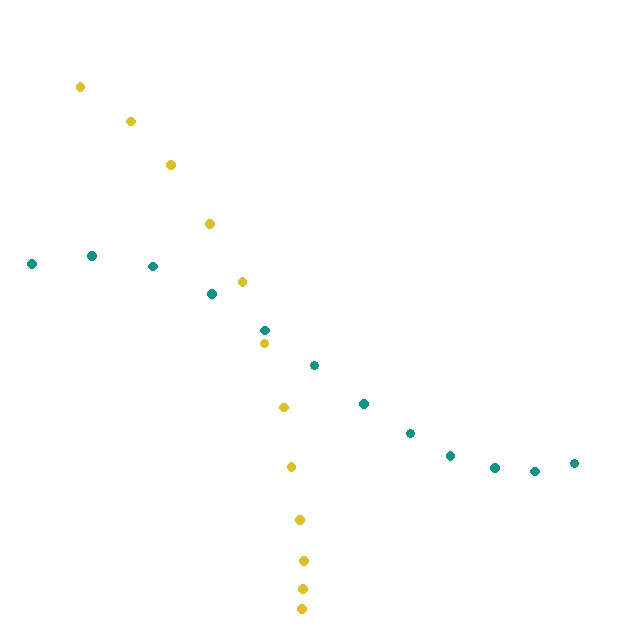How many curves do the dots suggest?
There are 2 distinct paths.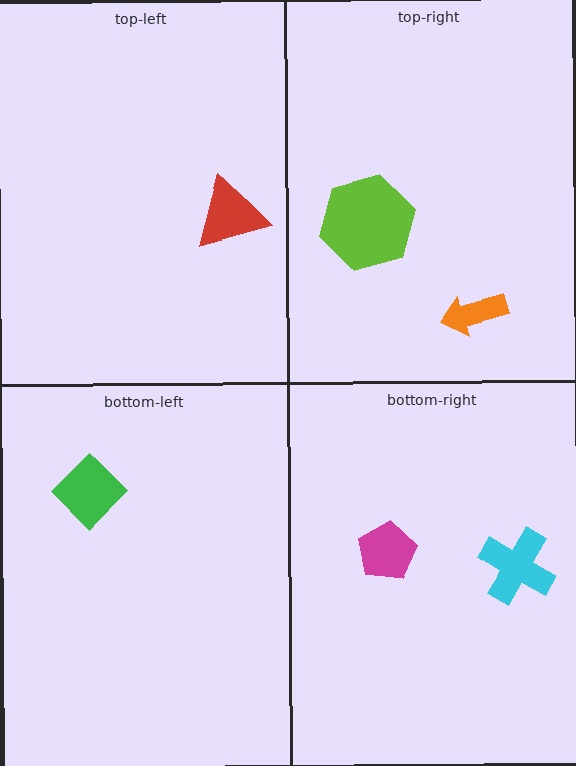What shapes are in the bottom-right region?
The magenta pentagon, the cyan cross.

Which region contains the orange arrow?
The top-right region.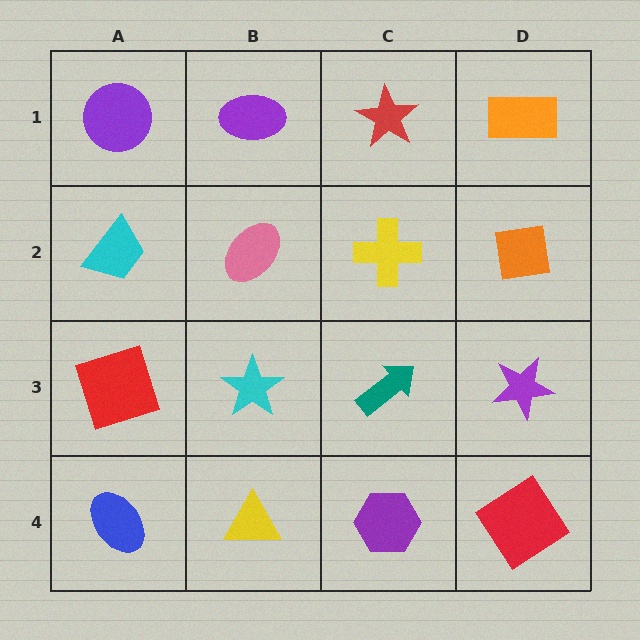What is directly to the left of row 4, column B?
A blue ellipse.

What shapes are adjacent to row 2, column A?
A purple circle (row 1, column A), a red square (row 3, column A), a pink ellipse (row 2, column B).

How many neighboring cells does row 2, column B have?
4.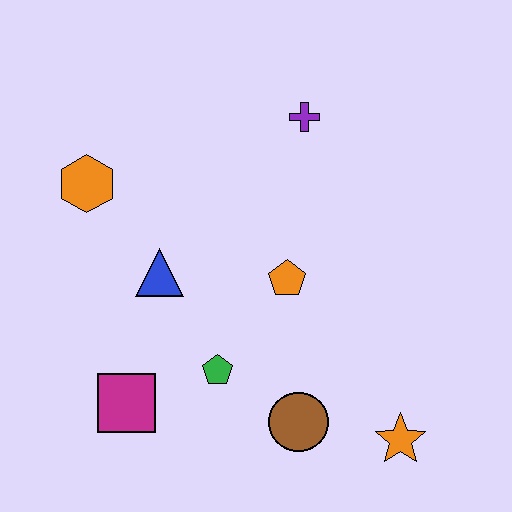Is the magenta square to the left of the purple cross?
Yes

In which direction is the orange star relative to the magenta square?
The orange star is to the right of the magenta square.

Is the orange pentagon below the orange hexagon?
Yes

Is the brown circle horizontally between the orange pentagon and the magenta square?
No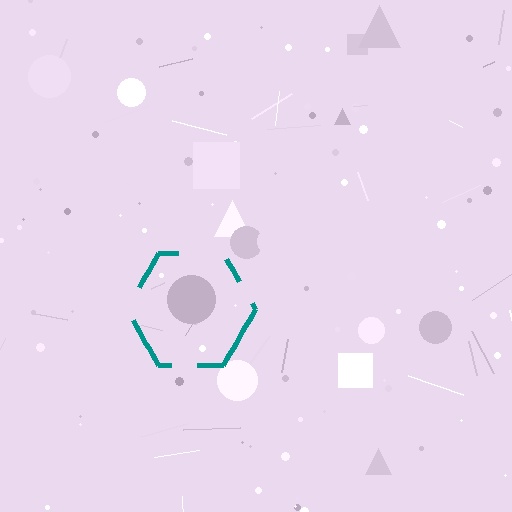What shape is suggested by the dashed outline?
The dashed outline suggests a hexagon.